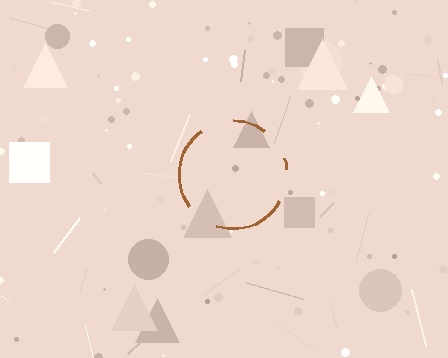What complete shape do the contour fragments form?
The contour fragments form a circle.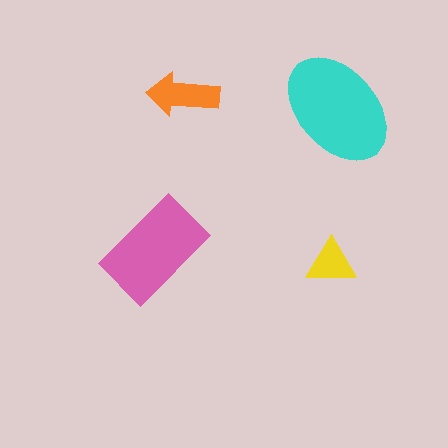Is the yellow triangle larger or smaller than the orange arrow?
Smaller.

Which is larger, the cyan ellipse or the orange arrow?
The cyan ellipse.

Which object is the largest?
The cyan ellipse.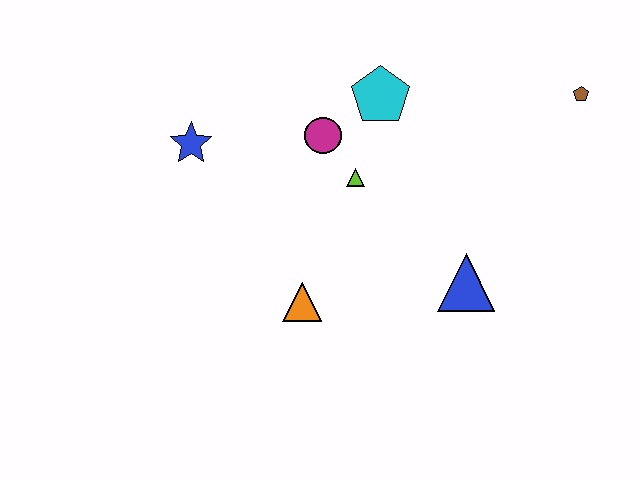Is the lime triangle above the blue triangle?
Yes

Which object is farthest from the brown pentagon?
The blue star is farthest from the brown pentagon.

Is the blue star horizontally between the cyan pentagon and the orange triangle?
No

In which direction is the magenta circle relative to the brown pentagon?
The magenta circle is to the left of the brown pentagon.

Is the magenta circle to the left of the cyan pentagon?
Yes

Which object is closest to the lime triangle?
The magenta circle is closest to the lime triangle.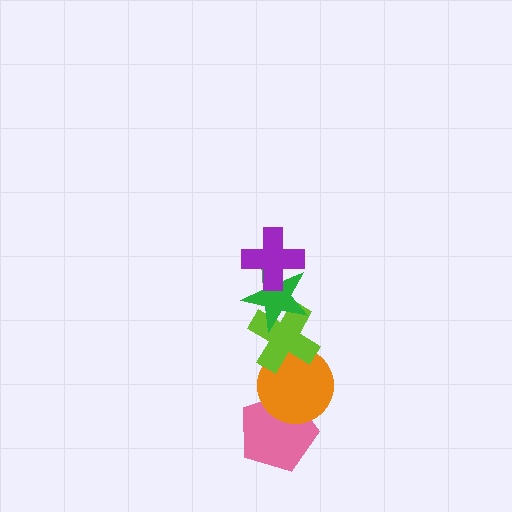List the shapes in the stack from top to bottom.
From top to bottom: the purple cross, the green star, the lime cross, the orange circle, the pink pentagon.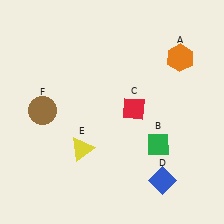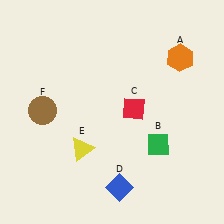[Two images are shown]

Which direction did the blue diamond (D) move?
The blue diamond (D) moved left.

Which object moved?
The blue diamond (D) moved left.